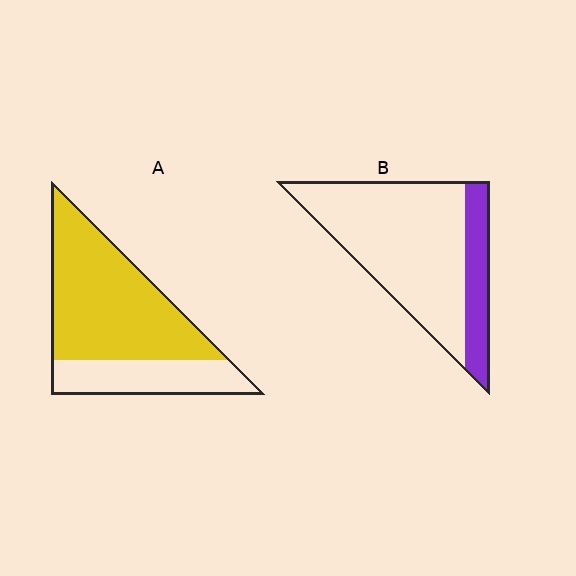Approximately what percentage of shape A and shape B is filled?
A is approximately 70% and B is approximately 20%.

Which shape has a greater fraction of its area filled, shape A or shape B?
Shape A.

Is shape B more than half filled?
No.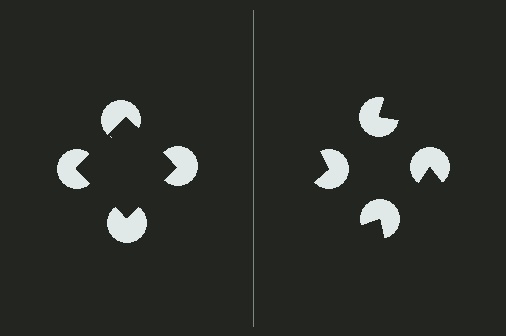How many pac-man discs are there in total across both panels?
8 — 4 on each side.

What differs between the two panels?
The pac-man discs are positioned identically on both sides; only the wedge orientations differ. On the left they align to a square; on the right they are misaligned.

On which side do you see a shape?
An illusory square appears on the left side. On the right side the wedge cuts are rotated, so no coherent shape forms.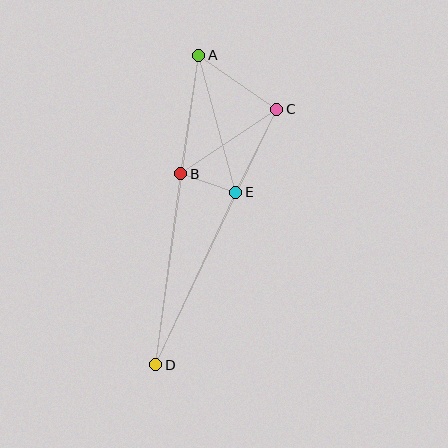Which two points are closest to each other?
Points B and E are closest to each other.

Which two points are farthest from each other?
Points A and D are farthest from each other.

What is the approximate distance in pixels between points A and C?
The distance between A and C is approximately 95 pixels.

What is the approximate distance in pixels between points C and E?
The distance between C and E is approximately 93 pixels.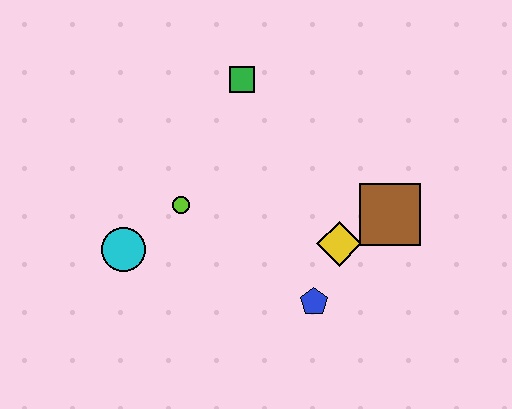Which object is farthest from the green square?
The blue pentagon is farthest from the green square.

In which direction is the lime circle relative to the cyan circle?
The lime circle is to the right of the cyan circle.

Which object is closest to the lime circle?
The cyan circle is closest to the lime circle.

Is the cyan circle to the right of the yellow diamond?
No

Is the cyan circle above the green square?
No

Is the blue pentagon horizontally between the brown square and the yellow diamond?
No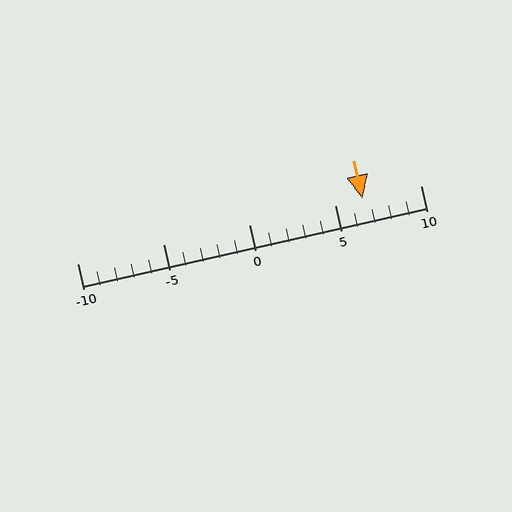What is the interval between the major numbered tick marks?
The major tick marks are spaced 5 units apart.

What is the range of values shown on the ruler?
The ruler shows values from -10 to 10.